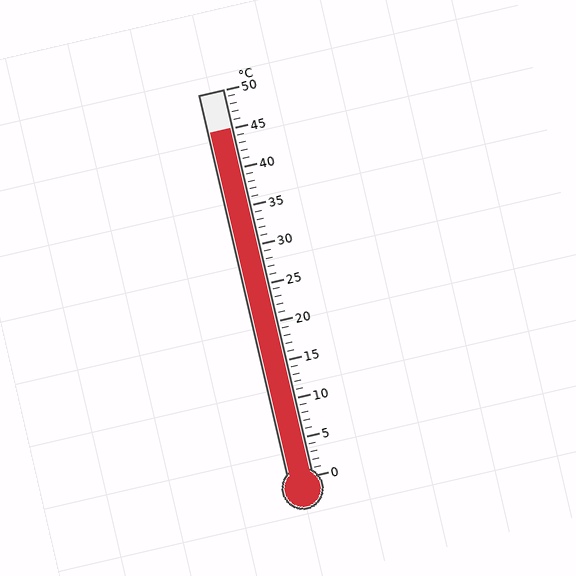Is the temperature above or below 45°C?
The temperature is at 45°C.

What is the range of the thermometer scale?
The thermometer scale ranges from 0°C to 50°C.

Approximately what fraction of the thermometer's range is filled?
The thermometer is filled to approximately 90% of its range.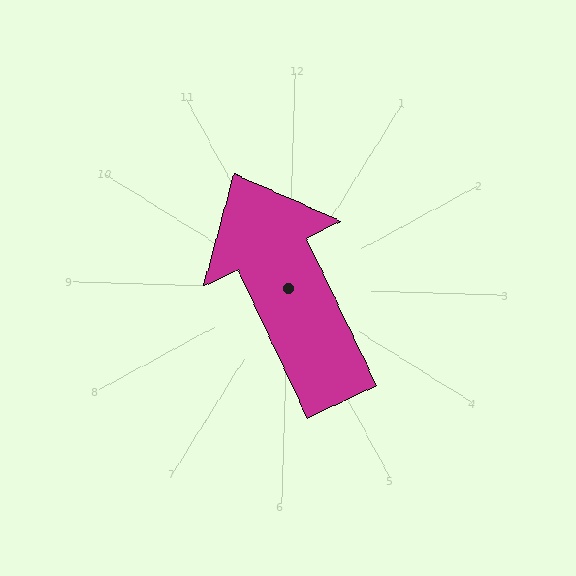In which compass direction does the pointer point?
Northwest.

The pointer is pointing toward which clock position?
Roughly 11 o'clock.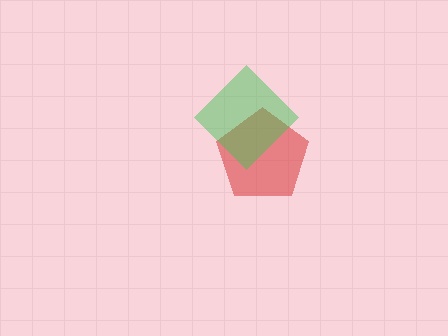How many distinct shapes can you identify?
There are 2 distinct shapes: a red pentagon, a green diamond.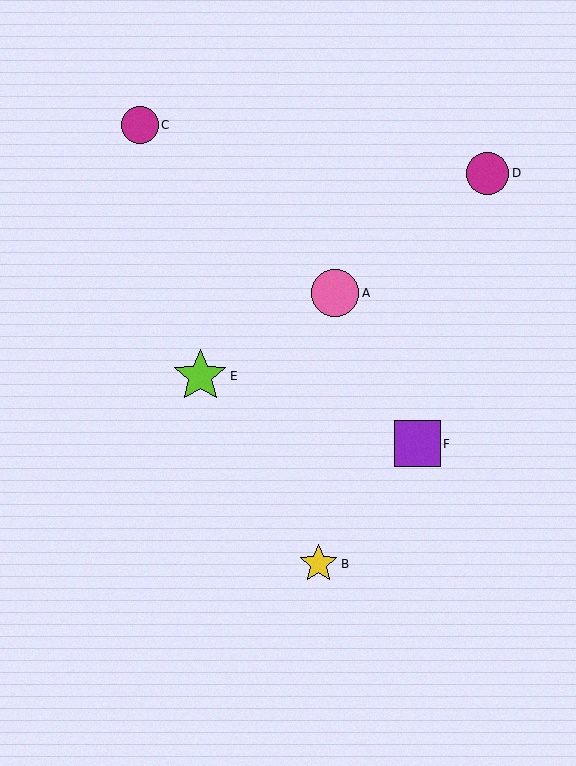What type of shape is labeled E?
Shape E is a lime star.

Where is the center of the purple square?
The center of the purple square is at (417, 444).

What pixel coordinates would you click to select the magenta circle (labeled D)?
Click at (488, 173) to select the magenta circle D.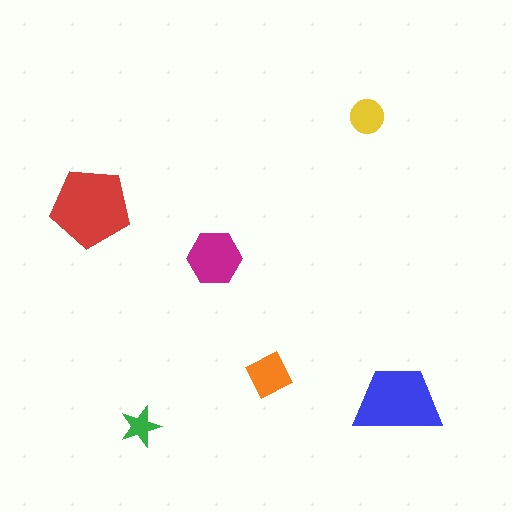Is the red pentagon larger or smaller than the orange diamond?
Larger.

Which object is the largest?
The red pentagon.